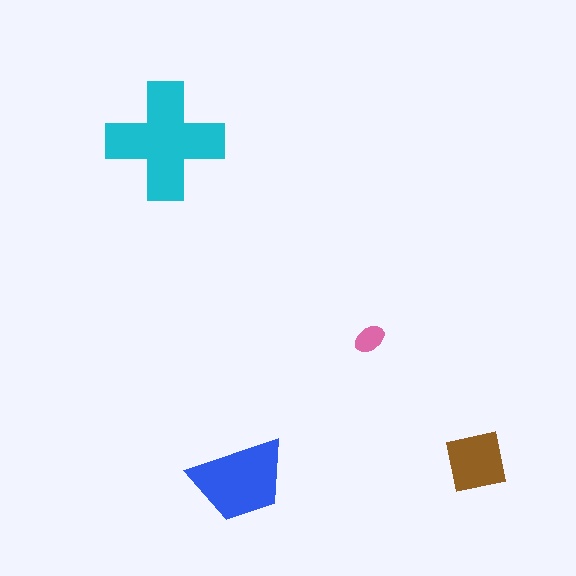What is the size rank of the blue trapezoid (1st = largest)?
2nd.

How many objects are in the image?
There are 4 objects in the image.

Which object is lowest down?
The blue trapezoid is bottommost.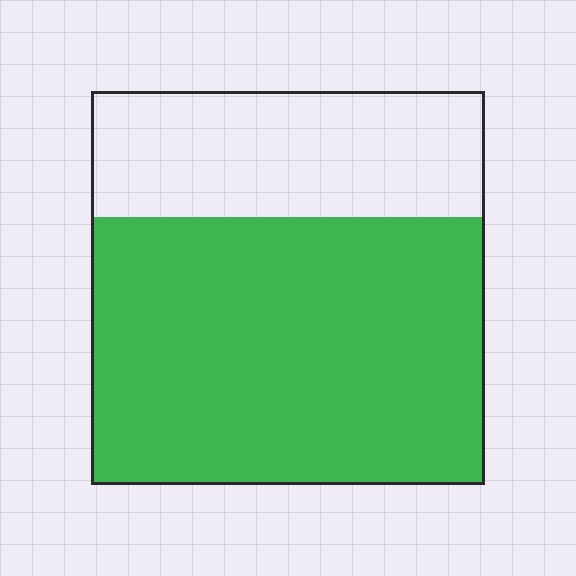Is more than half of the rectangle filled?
Yes.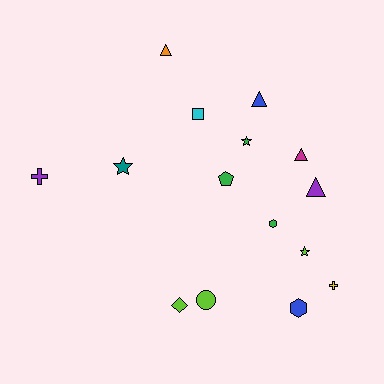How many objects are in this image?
There are 15 objects.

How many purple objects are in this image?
There are 2 purple objects.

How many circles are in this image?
There is 1 circle.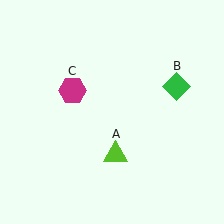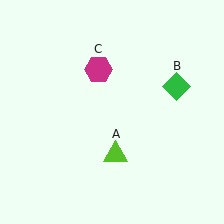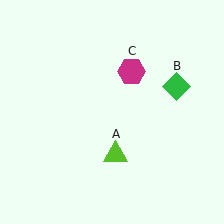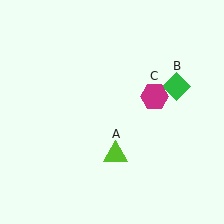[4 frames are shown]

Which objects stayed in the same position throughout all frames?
Lime triangle (object A) and green diamond (object B) remained stationary.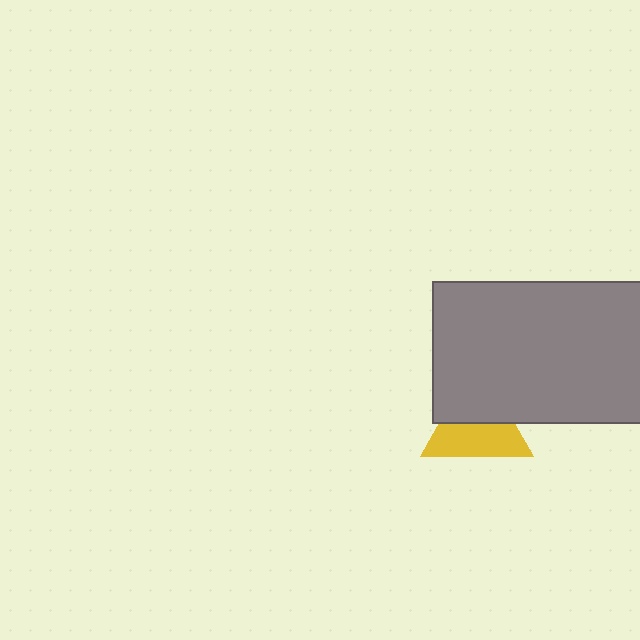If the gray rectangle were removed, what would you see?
You would see the complete yellow triangle.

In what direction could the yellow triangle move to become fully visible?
The yellow triangle could move down. That would shift it out from behind the gray rectangle entirely.